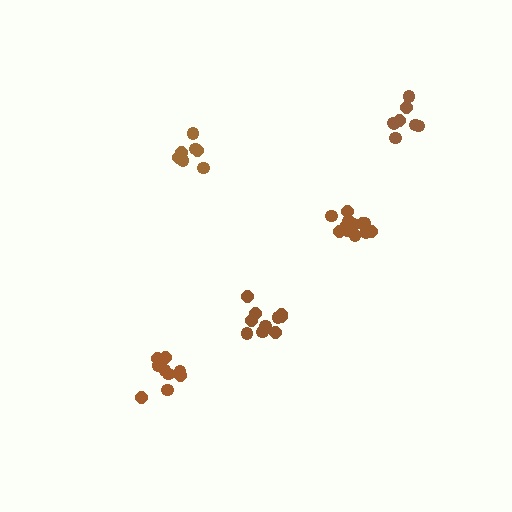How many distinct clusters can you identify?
There are 5 distinct clusters.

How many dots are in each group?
Group 1: 8 dots, Group 2: 10 dots, Group 3: 10 dots, Group 4: 12 dots, Group 5: 7 dots (47 total).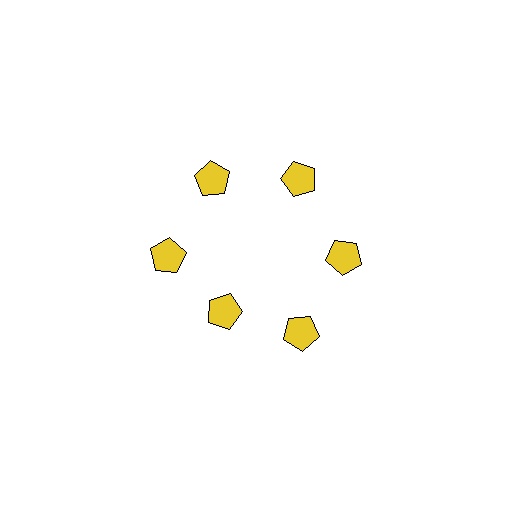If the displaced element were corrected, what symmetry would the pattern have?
It would have 6-fold rotational symmetry — the pattern would map onto itself every 60 degrees.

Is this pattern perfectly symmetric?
No. The 6 yellow pentagons are arranged in a ring, but one element near the 7 o'clock position is pulled inward toward the center, breaking the 6-fold rotational symmetry.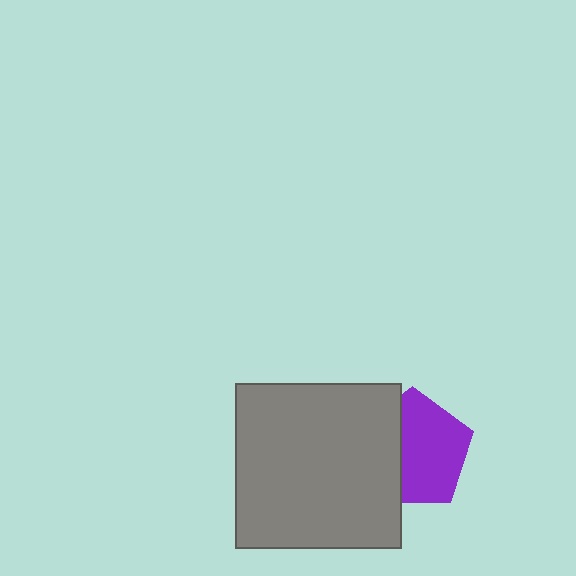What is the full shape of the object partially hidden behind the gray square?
The partially hidden object is a purple pentagon.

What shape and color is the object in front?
The object in front is a gray square.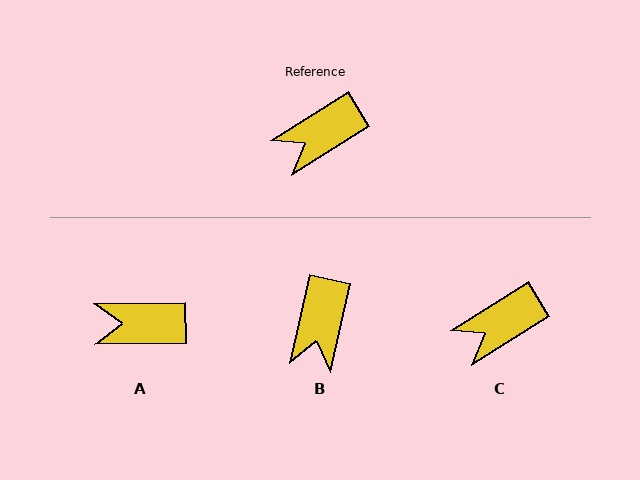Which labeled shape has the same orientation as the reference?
C.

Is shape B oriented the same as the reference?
No, it is off by about 46 degrees.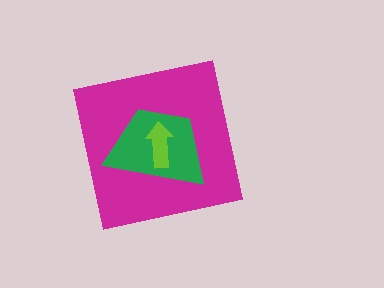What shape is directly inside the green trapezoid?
The lime arrow.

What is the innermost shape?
The lime arrow.